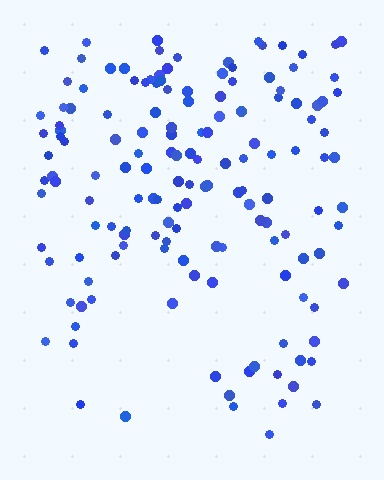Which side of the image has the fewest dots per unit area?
The bottom.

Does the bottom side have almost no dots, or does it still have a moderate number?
Still a moderate number, just noticeably fewer than the top.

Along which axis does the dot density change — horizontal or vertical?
Vertical.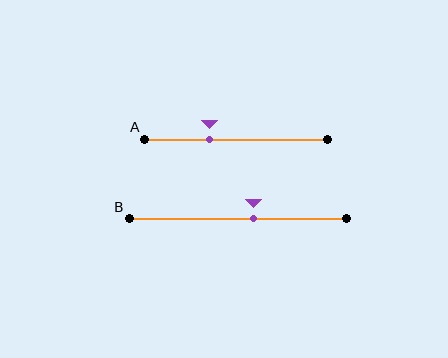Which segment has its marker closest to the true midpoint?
Segment B has its marker closest to the true midpoint.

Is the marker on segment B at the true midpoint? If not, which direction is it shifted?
No, the marker on segment B is shifted to the right by about 7% of the segment length.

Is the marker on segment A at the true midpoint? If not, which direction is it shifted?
No, the marker on segment A is shifted to the left by about 15% of the segment length.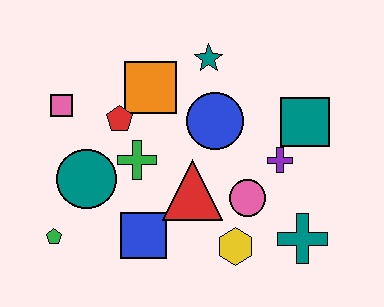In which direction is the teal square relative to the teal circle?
The teal square is to the right of the teal circle.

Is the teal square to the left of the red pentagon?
No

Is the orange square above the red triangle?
Yes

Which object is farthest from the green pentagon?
The teal square is farthest from the green pentagon.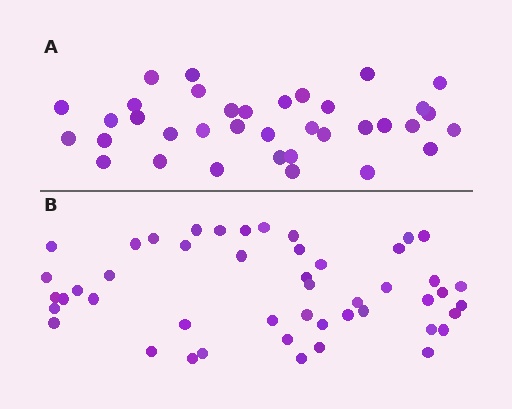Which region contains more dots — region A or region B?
Region B (the bottom region) has more dots.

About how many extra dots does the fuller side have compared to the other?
Region B has roughly 12 or so more dots than region A.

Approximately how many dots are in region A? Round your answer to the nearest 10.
About 40 dots. (The exact count is 36, which rounds to 40.)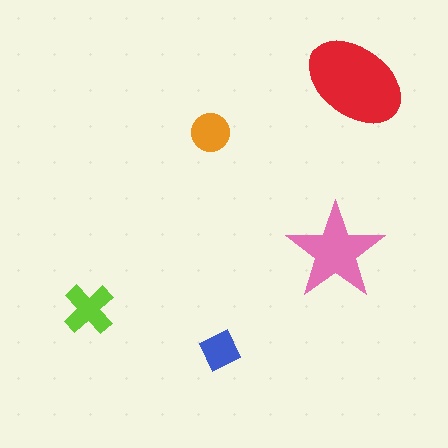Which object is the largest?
The red ellipse.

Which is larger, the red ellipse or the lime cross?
The red ellipse.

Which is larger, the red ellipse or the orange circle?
The red ellipse.